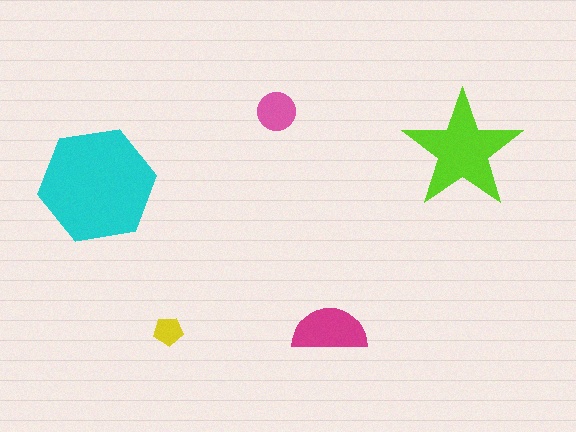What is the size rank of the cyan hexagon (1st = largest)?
1st.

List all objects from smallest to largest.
The yellow pentagon, the pink circle, the magenta semicircle, the lime star, the cyan hexagon.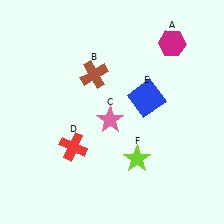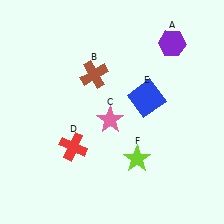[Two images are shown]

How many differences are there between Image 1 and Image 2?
There is 1 difference between the two images.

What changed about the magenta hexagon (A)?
In Image 1, A is magenta. In Image 2, it changed to purple.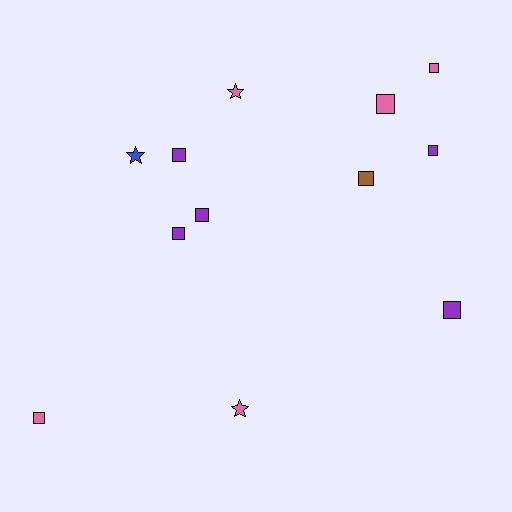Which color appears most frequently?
Pink, with 5 objects.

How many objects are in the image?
There are 12 objects.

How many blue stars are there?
There is 1 blue star.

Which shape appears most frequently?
Square, with 9 objects.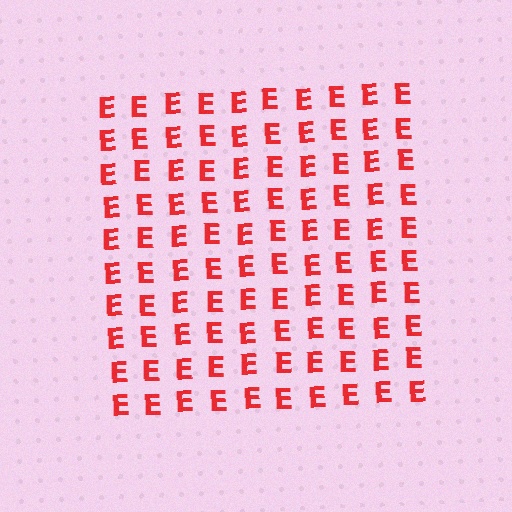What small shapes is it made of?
It is made of small letter E's.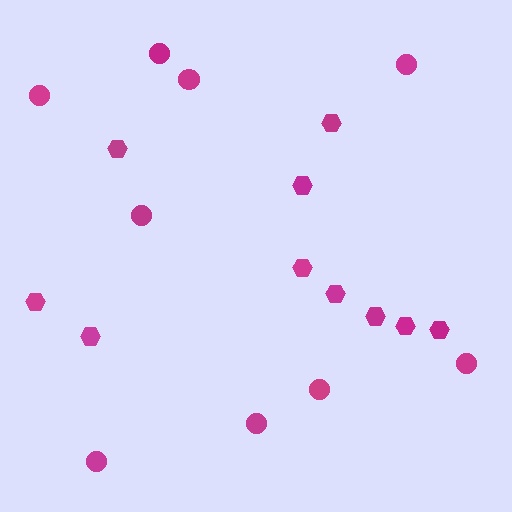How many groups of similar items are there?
There are 2 groups: one group of circles (9) and one group of hexagons (10).